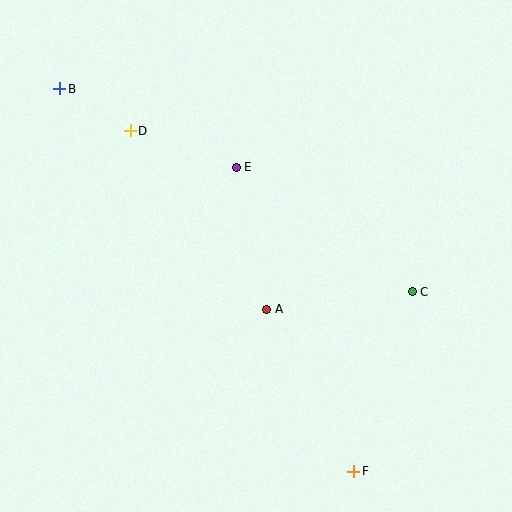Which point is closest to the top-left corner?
Point B is closest to the top-left corner.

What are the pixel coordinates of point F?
Point F is at (354, 471).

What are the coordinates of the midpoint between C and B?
The midpoint between C and B is at (236, 190).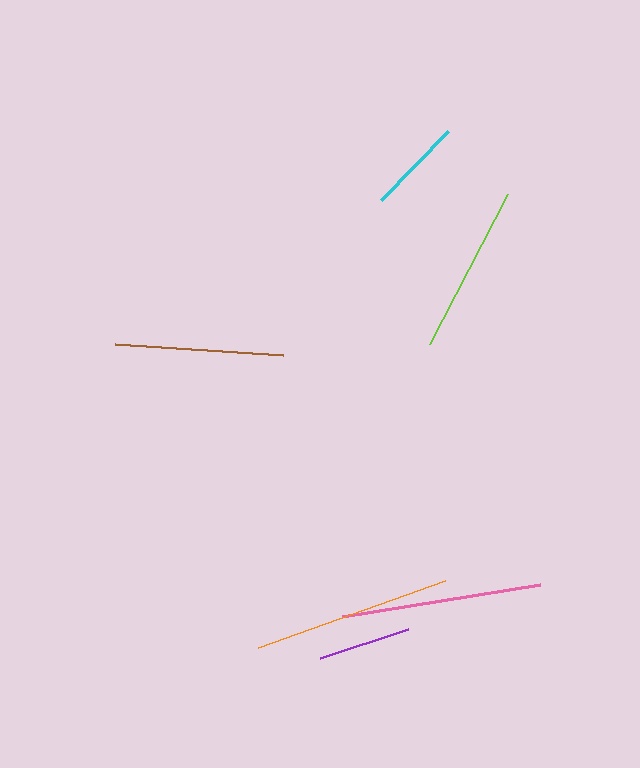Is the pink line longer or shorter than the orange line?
The pink line is longer than the orange line.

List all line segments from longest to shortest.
From longest to shortest: pink, orange, lime, brown, cyan, purple.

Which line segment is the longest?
The pink line is the longest at approximately 201 pixels.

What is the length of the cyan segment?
The cyan segment is approximately 96 pixels long.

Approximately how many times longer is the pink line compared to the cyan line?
The pink line is approximately 2.1 times the length of the cyan line.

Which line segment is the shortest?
The purple line is the shortest at approximately 93 pixels.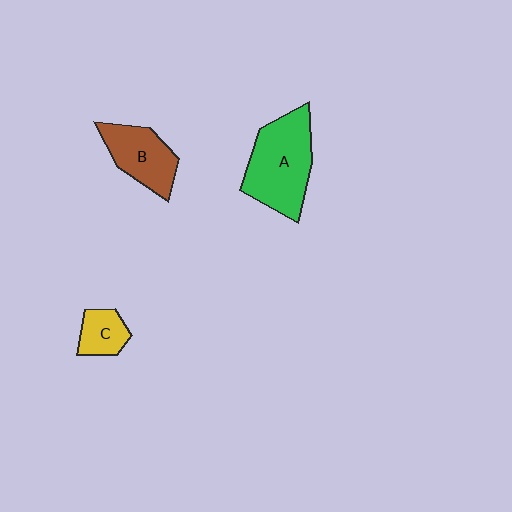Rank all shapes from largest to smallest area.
From largest to smallest: A (green), B (brown), C (yellow).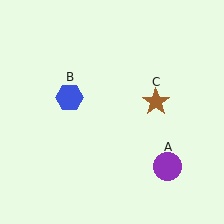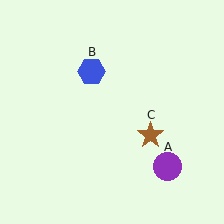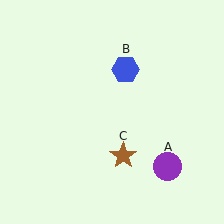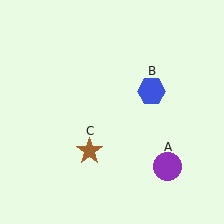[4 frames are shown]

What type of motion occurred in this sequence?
The blue hexagon (object B), brown star (object C) rotated clockwise around the center of the scene.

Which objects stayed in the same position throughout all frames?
Purple circle (object A) remained stationary.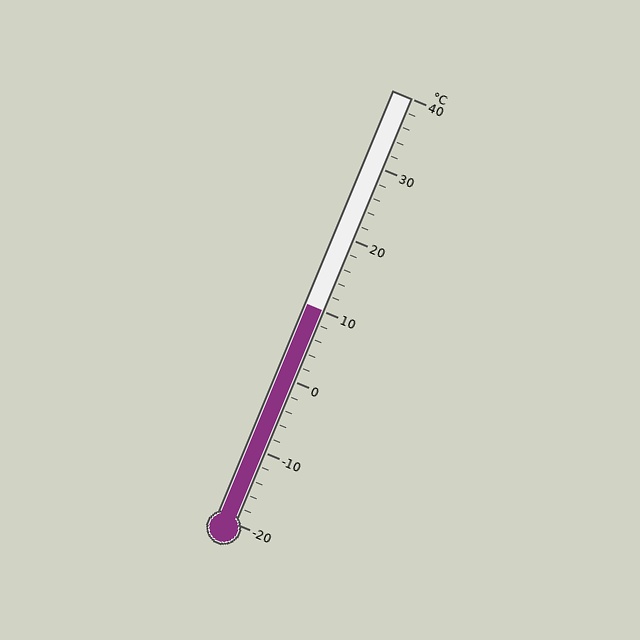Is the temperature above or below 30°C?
The temperature is below 30°C.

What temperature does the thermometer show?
The thermometer shows approximately 10°C.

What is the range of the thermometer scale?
The thermometer scale ranges from -20°C to 40°C.